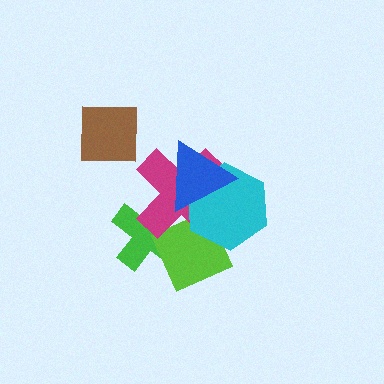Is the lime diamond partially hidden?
Yes, it is partially covered by another shape.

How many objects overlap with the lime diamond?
4 objects overlap with the lime diamond.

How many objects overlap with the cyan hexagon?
3 objects overlap with the cyan hexagon.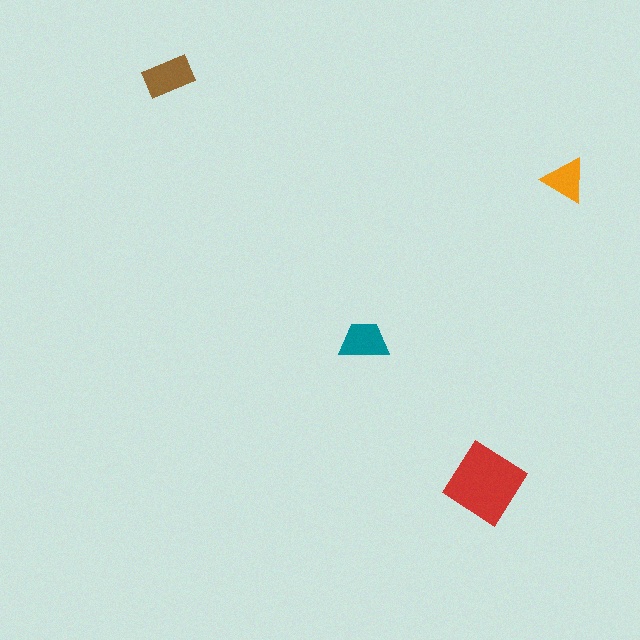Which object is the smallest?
The orange triangle.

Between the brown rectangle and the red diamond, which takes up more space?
The red diamond.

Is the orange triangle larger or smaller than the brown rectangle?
Smaller.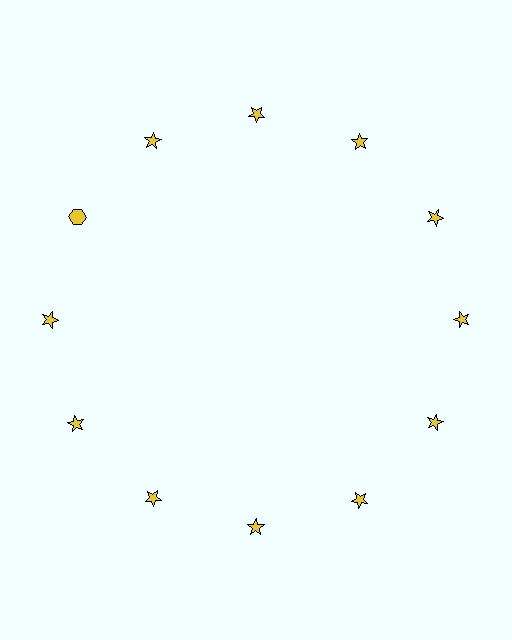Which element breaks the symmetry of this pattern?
The yellow hexagon at roughly the 10 o'clock position breaks the symmetry. All other shapes are yellow stars.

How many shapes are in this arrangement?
There are 12 shapes arranged in a ring pattern.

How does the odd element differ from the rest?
It has a different shape: hexagon instead of star.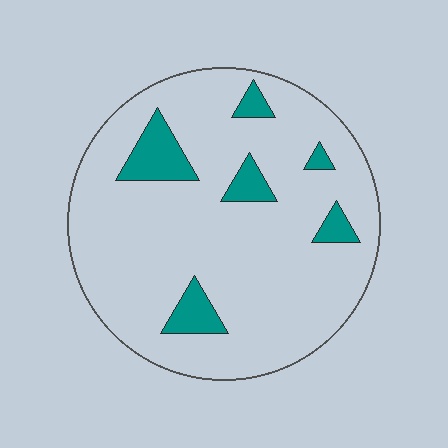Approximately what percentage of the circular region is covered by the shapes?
Approximately 10%.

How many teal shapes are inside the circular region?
6.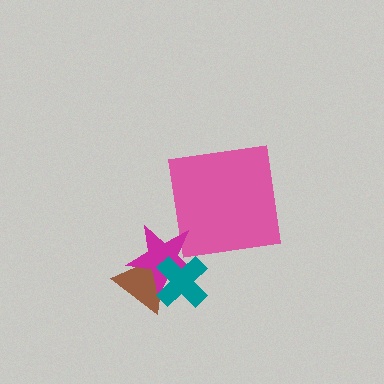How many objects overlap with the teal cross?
2 objects overlap with the teal cross.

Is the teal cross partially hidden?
No, no other shape covers it.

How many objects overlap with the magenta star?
2 objects overlap with the magenta star.